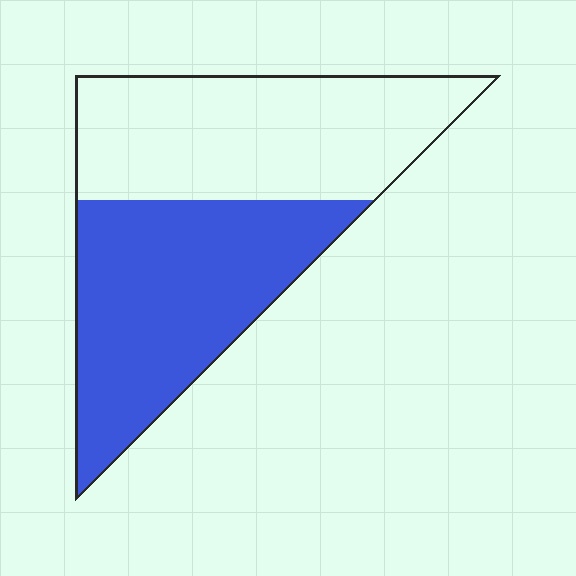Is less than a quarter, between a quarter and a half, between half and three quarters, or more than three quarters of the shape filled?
Between a quarter and a half.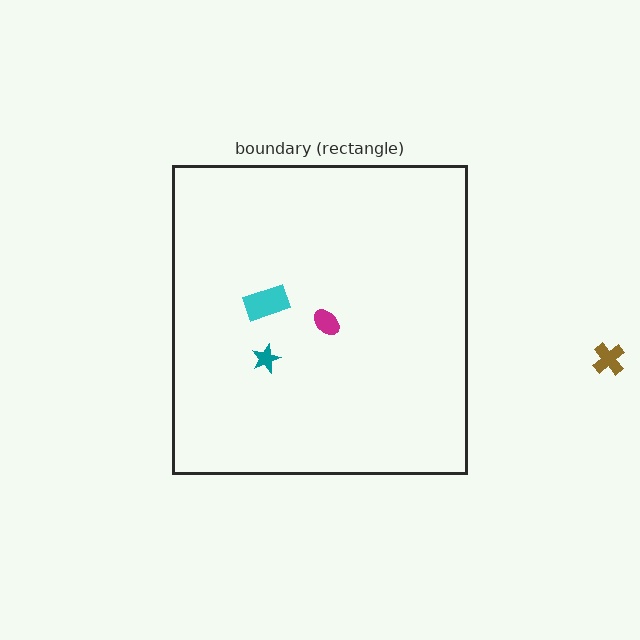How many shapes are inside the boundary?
3 inside, 1 outside.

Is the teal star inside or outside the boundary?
Inside.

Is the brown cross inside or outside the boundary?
Outside.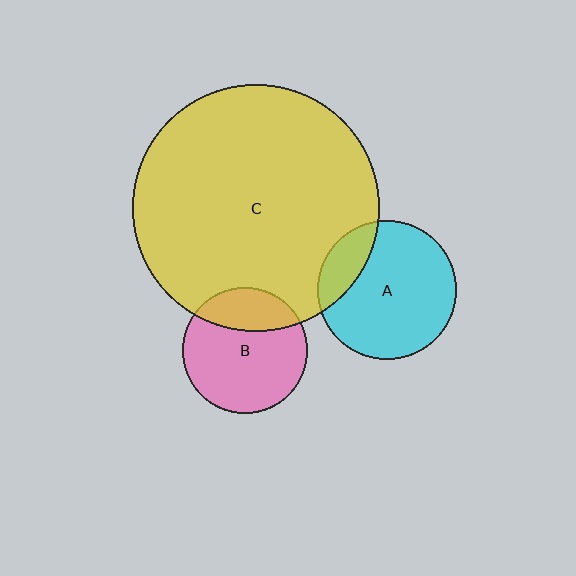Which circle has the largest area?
Circle C (yellow).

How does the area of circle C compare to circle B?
Approximately 3.9 times.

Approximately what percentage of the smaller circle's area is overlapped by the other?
Approximately 20%.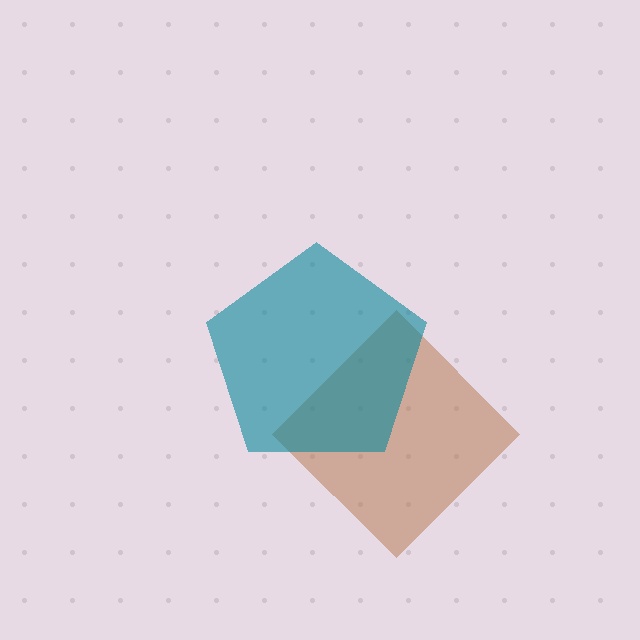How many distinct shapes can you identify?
There are 2 distinct shapes: a brown diamond, a teal pentagon.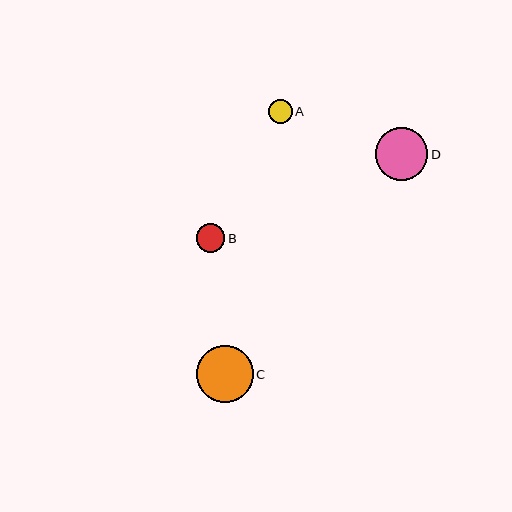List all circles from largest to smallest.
From largest to smallest: C, D, B, A.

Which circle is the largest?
Circle C is the largest with a size of approximately 57 pixels.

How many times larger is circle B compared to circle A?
Circle B is approximately 1.2 times the size of circle A.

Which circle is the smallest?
Circle A is the smallest with a size of approximately 24 pixels.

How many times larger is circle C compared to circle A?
Circle C is approximately 2.4 times the size of circle A.